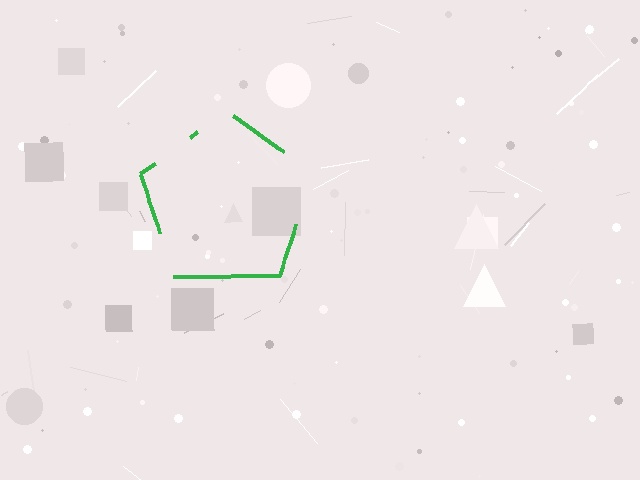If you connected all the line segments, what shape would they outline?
They would outline a pentagon.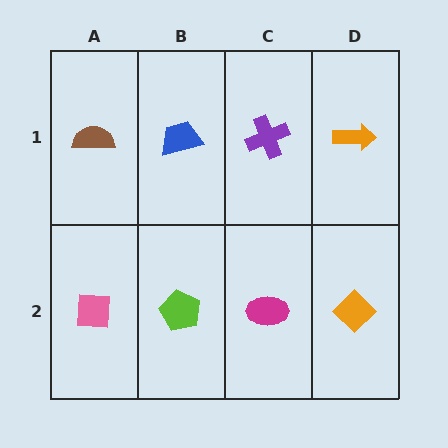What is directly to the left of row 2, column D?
A magenta ellipse.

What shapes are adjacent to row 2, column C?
A purple cross (row 1, column C), a lime pentagon (row 2, column B), an orange diamond (row 2, column D).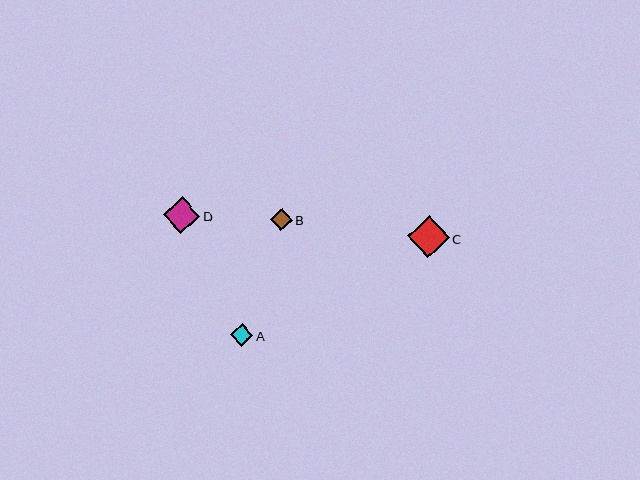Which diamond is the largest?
Diamond C is the largest with a size of approximately 41 pixels.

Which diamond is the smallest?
Diamond B is the smallest with a size of approximately 22 pixels.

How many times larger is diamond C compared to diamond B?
Diamond C is approximately 1.9 times the size of diamond B.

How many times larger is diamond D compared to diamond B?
Diamond D is approximately 1.7 times the size of diamond B.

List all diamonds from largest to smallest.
From largest to smallest: C, D, A, B.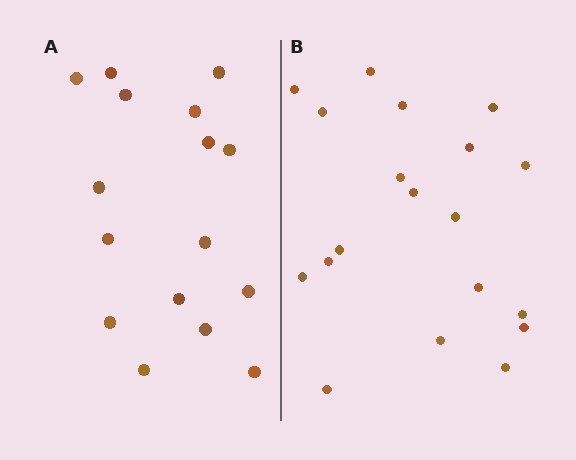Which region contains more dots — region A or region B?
Region B (the right region) has more dots.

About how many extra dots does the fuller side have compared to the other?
Region B has just a few more — roughly 2 or 3 more dots than region A.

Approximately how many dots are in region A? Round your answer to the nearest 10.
About 20 dots. (The exact count is 16, which rounds to 20.)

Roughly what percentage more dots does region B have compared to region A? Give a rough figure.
About 20% more.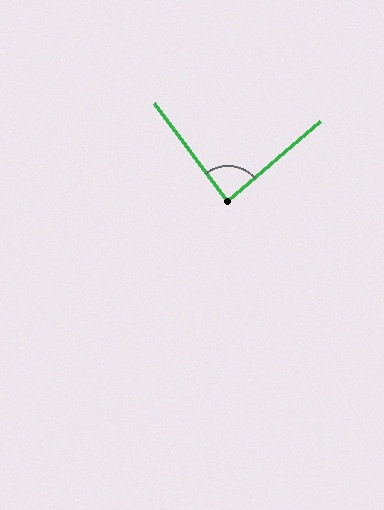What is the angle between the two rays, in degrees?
Approximately 85 degrees.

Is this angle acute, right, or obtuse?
It is approximately a right angle.